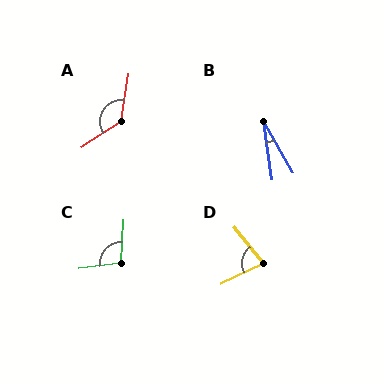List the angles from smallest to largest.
B (22°), D (77°), C (101°), A (132°).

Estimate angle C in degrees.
Approximately 101 degrees.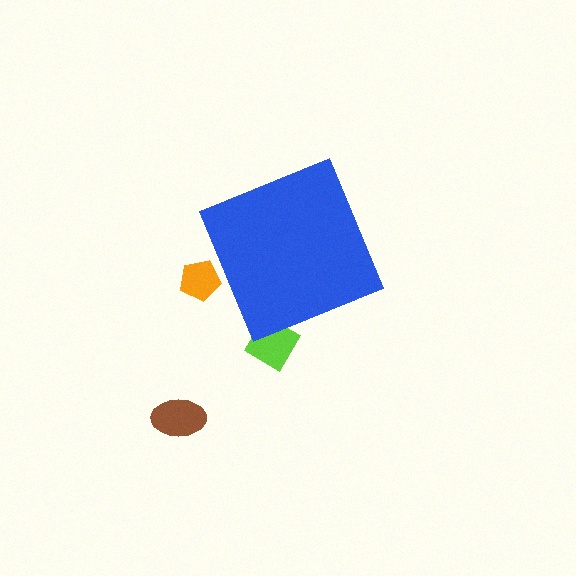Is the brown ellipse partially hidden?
No, the brown ellipse is fully visible.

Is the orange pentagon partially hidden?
Yes, the orange pentagon is partially hidden behind the blue diamond.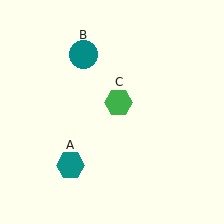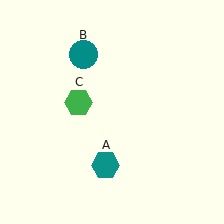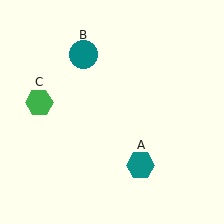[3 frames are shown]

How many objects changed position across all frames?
2 objects changed position: teal hexagon (object A), green hexagon (object C).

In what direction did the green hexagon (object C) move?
The green hexagon (object C) moved left.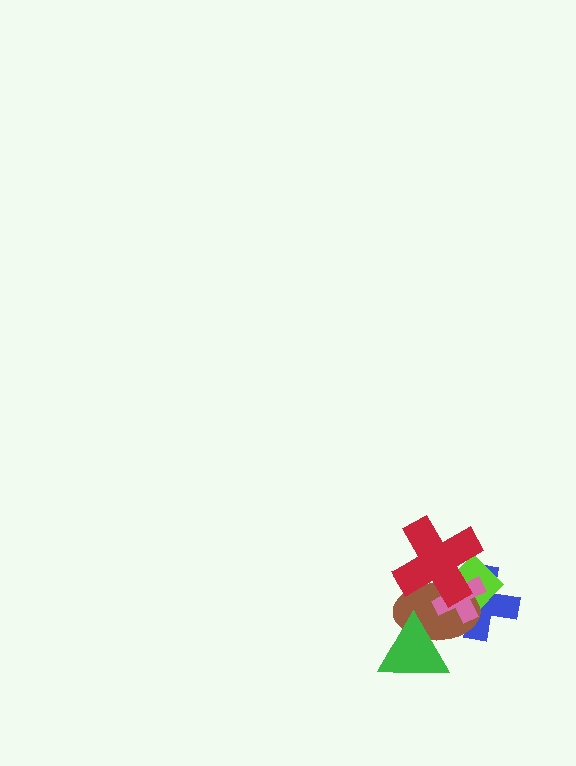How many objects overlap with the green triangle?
1 object overlaps with the green triangle.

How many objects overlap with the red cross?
4 objects overlap with the red cross.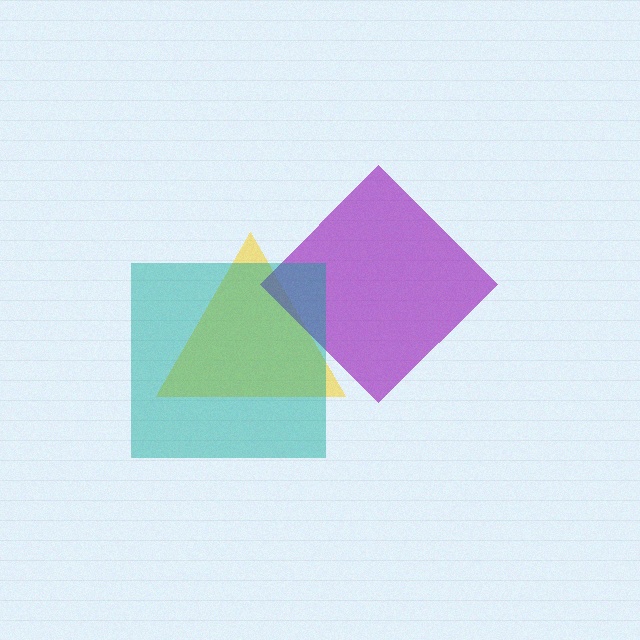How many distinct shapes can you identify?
There are 3 distinct shapes: a yellow triangle, a purple diamond, a teal square.